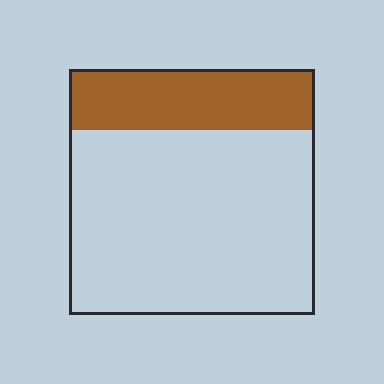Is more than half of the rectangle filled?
No.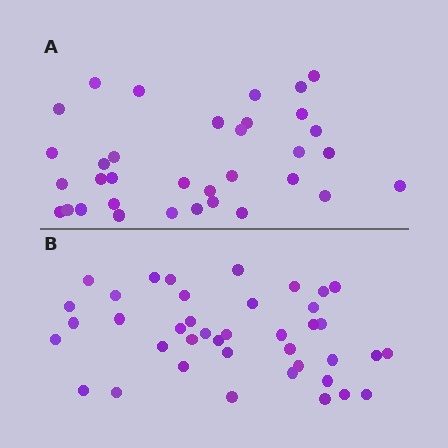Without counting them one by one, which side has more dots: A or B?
Region B (the bottom region) has more dots.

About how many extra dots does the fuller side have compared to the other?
Region B has about 6 more dots than region A.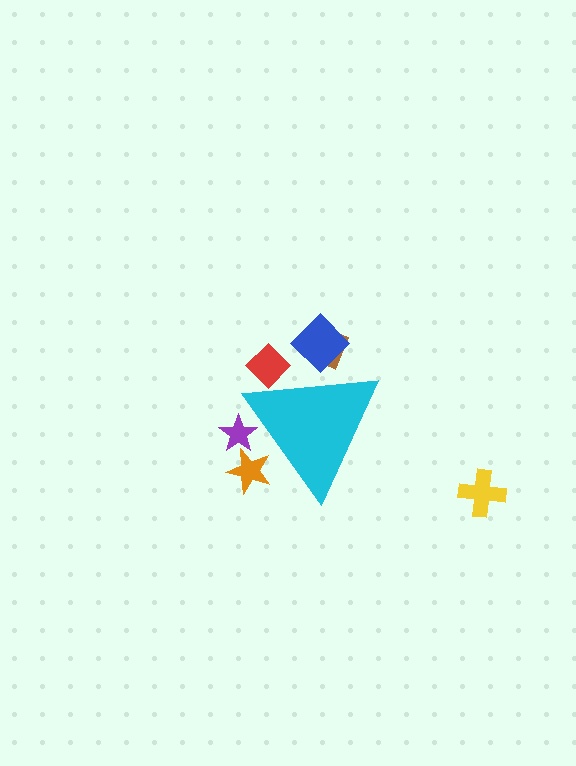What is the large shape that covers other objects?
A cyan triangle.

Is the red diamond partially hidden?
Yes, the red diamond is partially hidden behind the cyan triangle.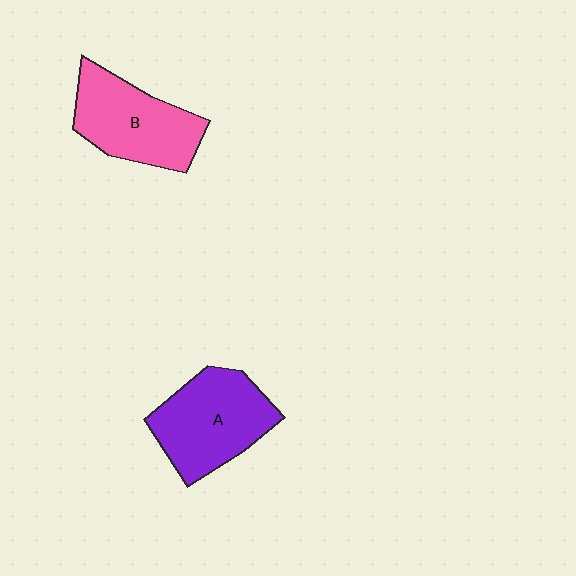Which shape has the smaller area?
Shape B (pink).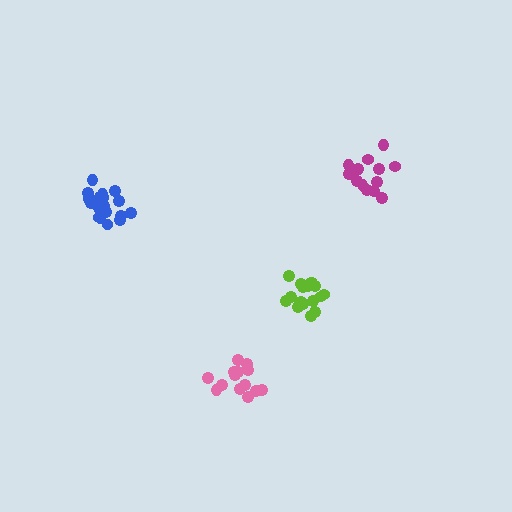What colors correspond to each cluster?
The clusters are colored: magenta, blue, pink, lime.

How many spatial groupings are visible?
There are 4 spatial groupings.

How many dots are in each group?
Group 1: 15 dots, Group 2: 20 dots, Group 3: 14 dots, Group 4: 17 dots (66 total).